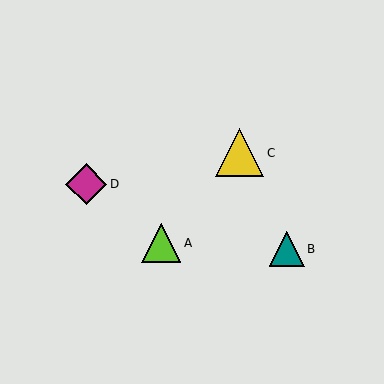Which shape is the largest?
The yellow triangle (labeled C) is the largest.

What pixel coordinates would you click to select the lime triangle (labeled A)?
Click at (161, 243) to select the lime triangle A.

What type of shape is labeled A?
Shape A is a lime triangle.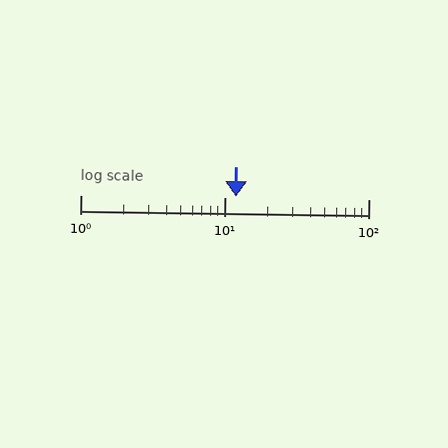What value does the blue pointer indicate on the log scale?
The pointer indicates approximately 12.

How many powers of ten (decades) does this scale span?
The scale spans 2 decades, from 1 to 100.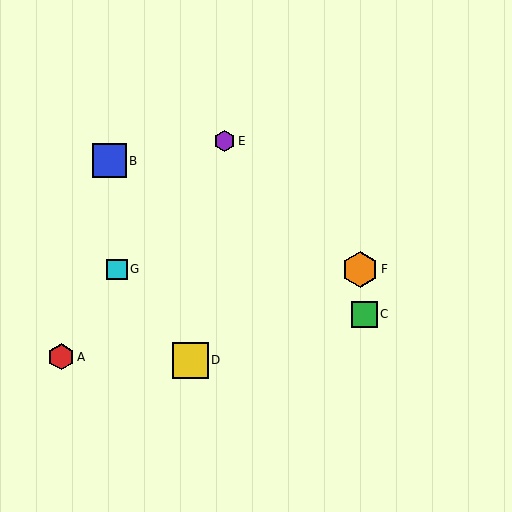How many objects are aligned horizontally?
2 objects (F, G) are aligned horizontally.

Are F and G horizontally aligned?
Yes, both are at y≈269.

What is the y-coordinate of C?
Object C is at y≈314.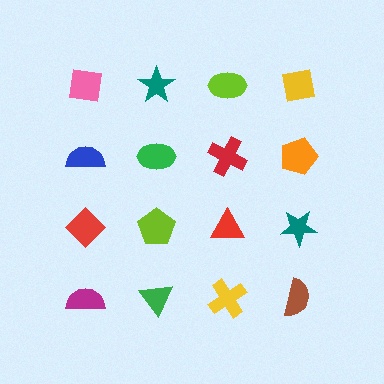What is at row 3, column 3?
A red triangle.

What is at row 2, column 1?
A blue semicircle.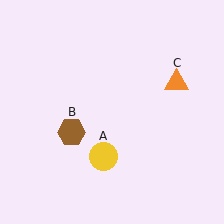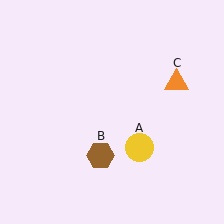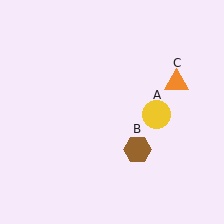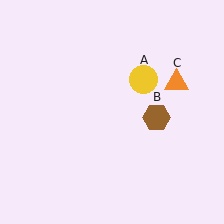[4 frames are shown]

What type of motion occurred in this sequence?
The yellow circle (object A), brown hexagon (object B) rotated counterclockwise around the center of the scene.